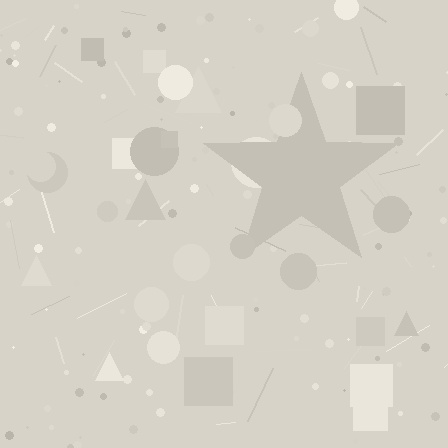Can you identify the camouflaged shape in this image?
The camouflaged shape is a star.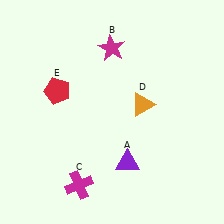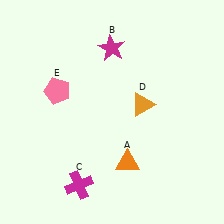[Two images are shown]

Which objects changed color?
A changed from purple to orange. E changed from red to pink.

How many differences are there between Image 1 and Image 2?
There are 2 differences between the two images.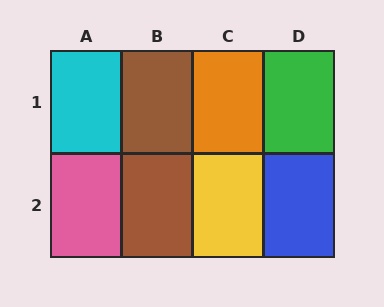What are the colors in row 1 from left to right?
Cyan, brown, orange, green.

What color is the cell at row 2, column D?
Blue.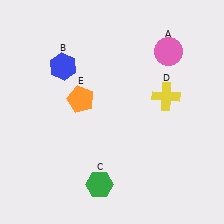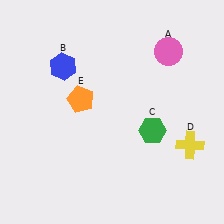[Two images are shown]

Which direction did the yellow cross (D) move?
The yellow cross (D) moved down.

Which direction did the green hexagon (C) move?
The green hexagon (C) moved up.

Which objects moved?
The objects that moved are: the green hexagon (C), the yellow cross (D).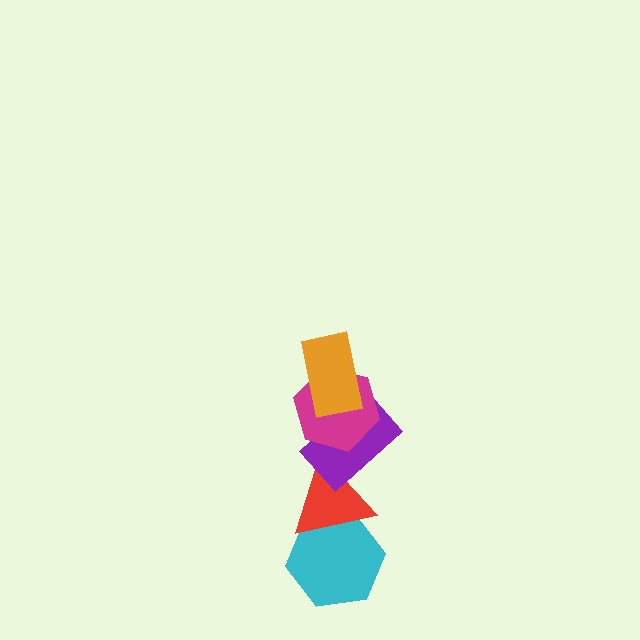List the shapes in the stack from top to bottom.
From top to bottom: the orange rectangle, the magenta hexagon, the purple rectangle, the red triangle, the cyan hexagon.